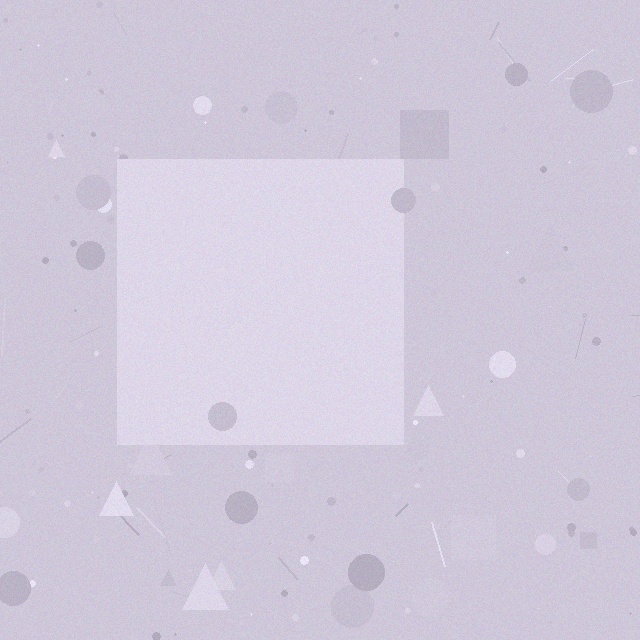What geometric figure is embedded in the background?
A square is embedded in the background.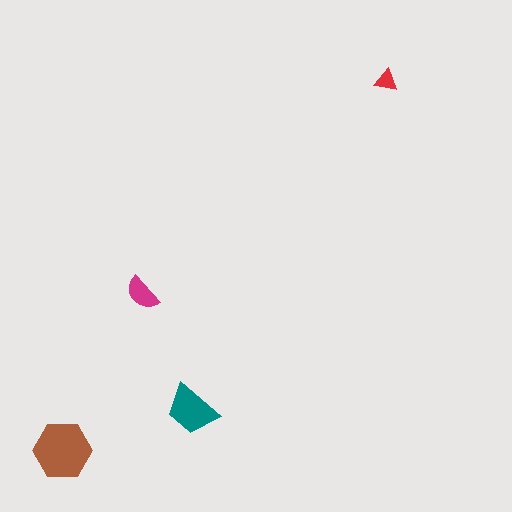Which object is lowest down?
The brown hexagon is bottommost.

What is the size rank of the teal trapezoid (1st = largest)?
2nd.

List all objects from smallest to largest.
The red triangle, the magenta semicircle, the teal trapezoid, the brown hexagon.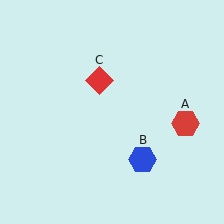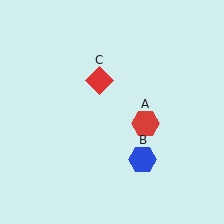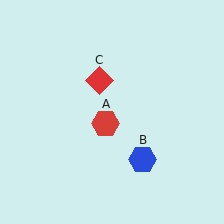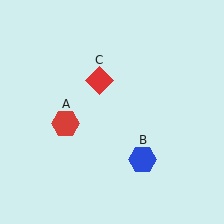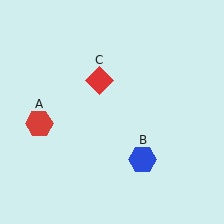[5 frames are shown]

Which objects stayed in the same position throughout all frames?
Blue hexagon (object B) and red diamond (object C) remained stationary.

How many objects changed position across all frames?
1 object changed position: red hexagon (object A).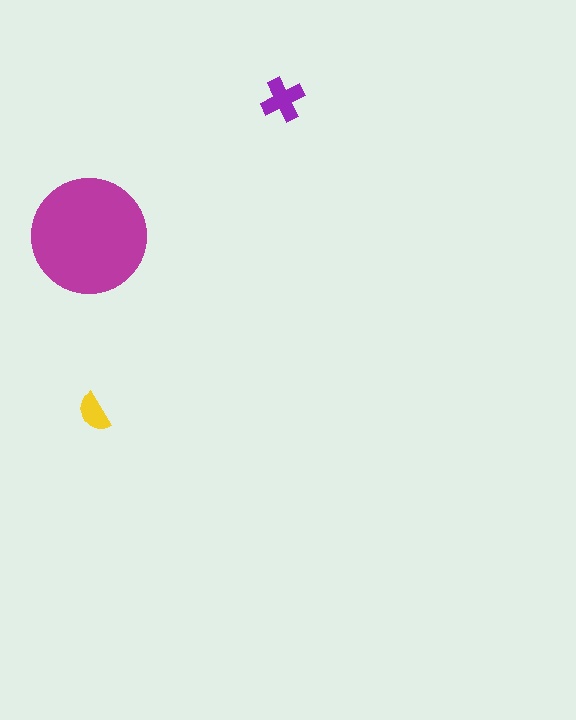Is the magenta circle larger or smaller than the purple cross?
Larger.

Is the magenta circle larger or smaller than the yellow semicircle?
Larger.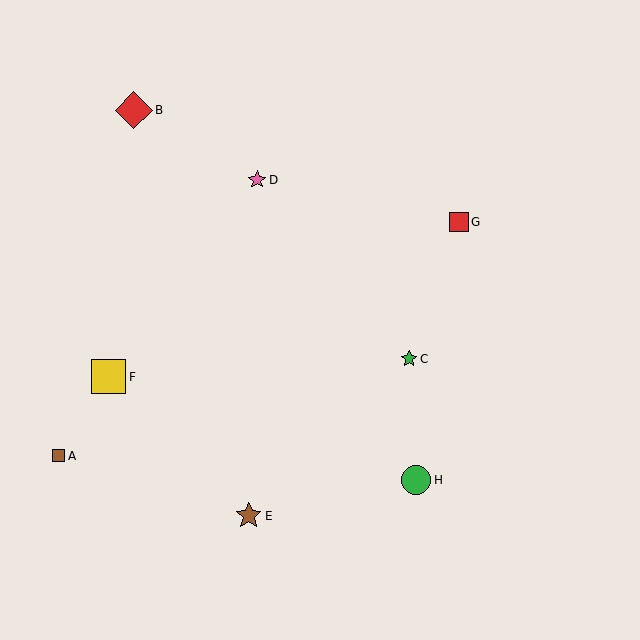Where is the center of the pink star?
The center of the pink star is at (257, 180).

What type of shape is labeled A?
Shape A is a brown square.